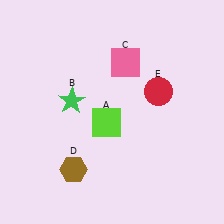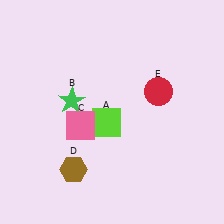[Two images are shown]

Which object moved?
The pink square (C) moved down.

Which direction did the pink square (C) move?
The pink square (C) moved down.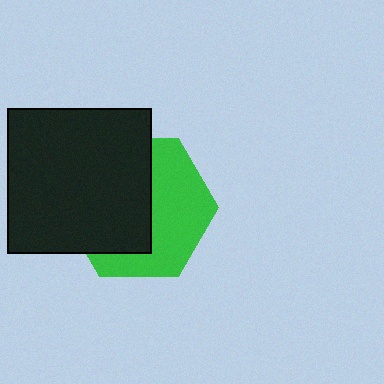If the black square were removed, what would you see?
You would see the complete green hexagon.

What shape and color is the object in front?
The object in front is a black square.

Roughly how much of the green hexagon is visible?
About half of it is visible (roughly 48%).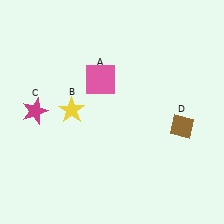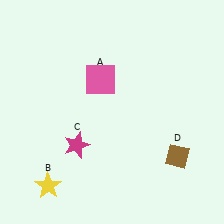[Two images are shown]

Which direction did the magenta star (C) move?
The magenta star (C) moved right.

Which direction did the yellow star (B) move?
The yellow star (B) moved down.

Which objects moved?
The objects that moved are: the yellow star (B), the magenta star (C), the brown diamond (D).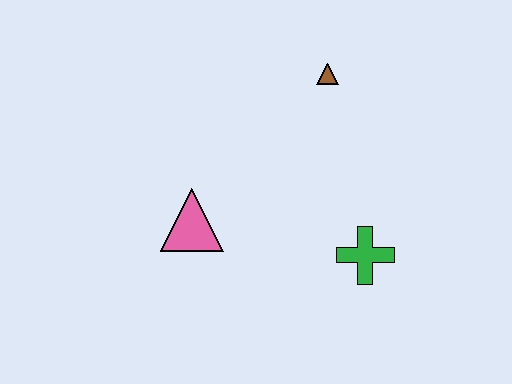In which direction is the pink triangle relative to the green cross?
The pink triangle is to the left of the green cross.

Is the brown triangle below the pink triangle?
No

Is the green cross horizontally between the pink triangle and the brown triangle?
No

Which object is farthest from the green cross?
The brown triangle is farthest from the green cross.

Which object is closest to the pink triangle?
The green cross is closest to the pink triangle.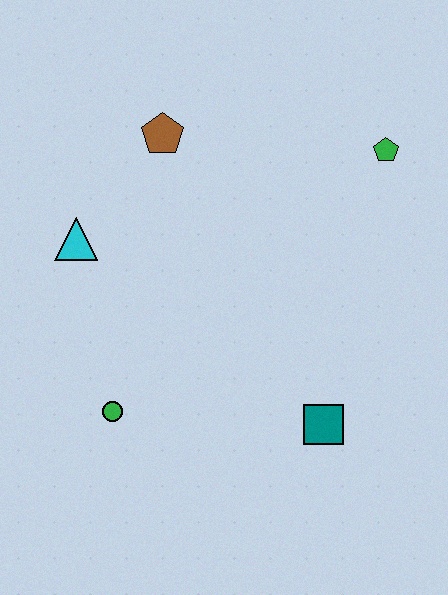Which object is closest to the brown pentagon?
The cyan triangle is closest to the brown pentagon.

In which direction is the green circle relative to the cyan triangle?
The green circle is below the cyan triangle.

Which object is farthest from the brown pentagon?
The teal square is farthest from the brown pentagon.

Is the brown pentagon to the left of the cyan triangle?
No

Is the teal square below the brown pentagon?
Yes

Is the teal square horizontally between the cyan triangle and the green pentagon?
Yes